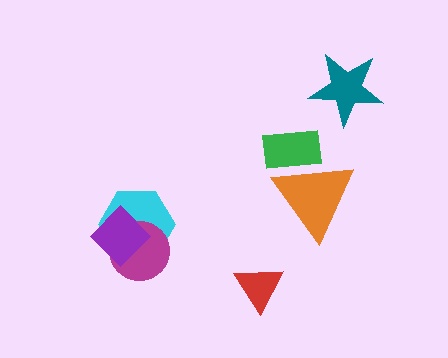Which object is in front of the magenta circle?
The purple diamond is in front of the magenta circle.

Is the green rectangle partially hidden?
Yes, it is partially covered by another shape.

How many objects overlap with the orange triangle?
1 object overlaps with the orange triangle.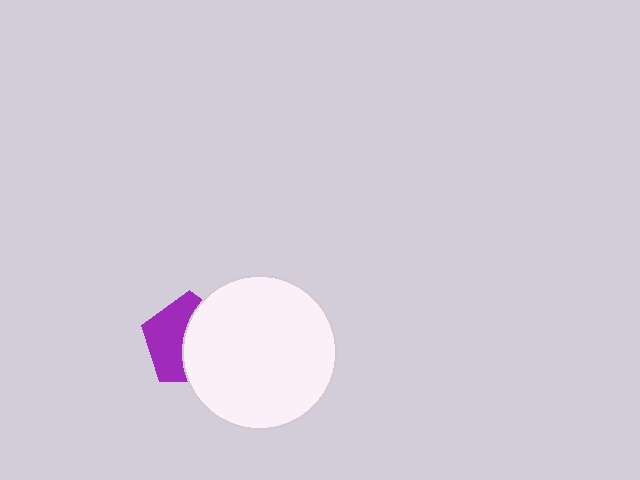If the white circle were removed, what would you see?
You would see the complete purple pentagon.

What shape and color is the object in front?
The object in front is a white circle.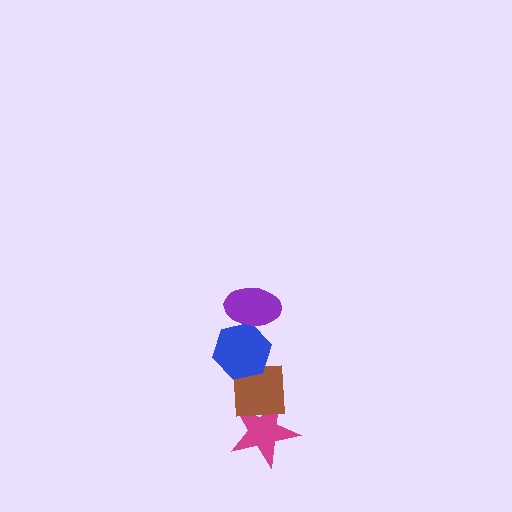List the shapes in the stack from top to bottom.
From top to bottom: the purple ellipse, the blue hexagon, the brown square, the magenta star.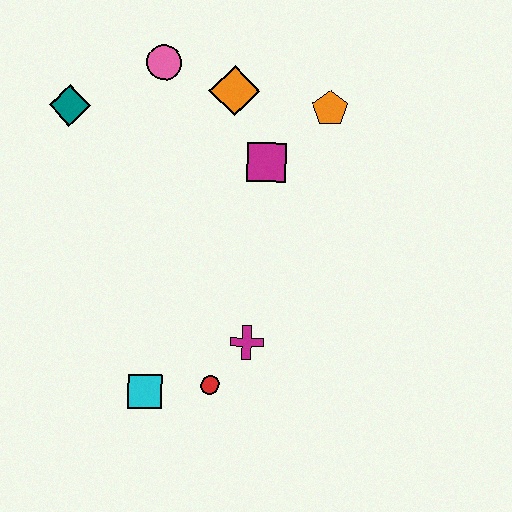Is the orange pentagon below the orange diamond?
Yes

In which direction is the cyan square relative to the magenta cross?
The cyan square is to the left of the magenta cross.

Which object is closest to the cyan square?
The red circle is closest to the cyan square.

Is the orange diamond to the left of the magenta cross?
Yes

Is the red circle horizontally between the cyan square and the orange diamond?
Yes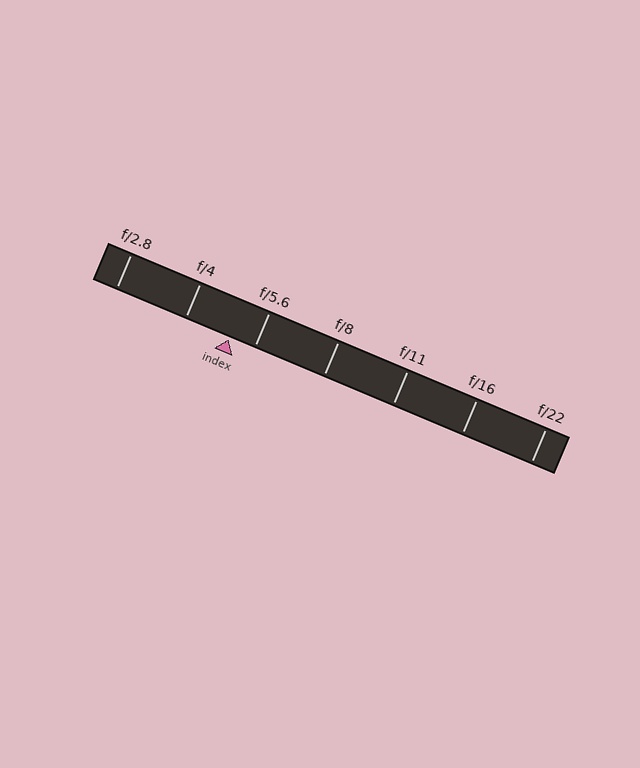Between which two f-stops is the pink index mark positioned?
The index mark is between f/4 and f/5.6.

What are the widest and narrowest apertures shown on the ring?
The widest aperture shown is f/2.8 and the narrowest is f/22.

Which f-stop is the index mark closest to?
The index mark is closest to f/5.6.